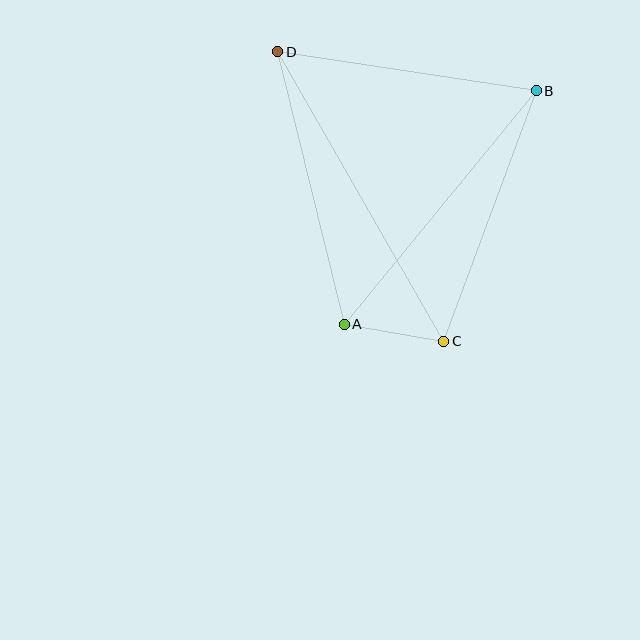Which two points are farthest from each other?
Points C and D are farthest from each other.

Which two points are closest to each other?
Points A and C are closest to each other.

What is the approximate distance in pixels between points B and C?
The distance between B and C is approximately 267 pixels.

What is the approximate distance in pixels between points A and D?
The distance between A and D is approximately 280 pixels.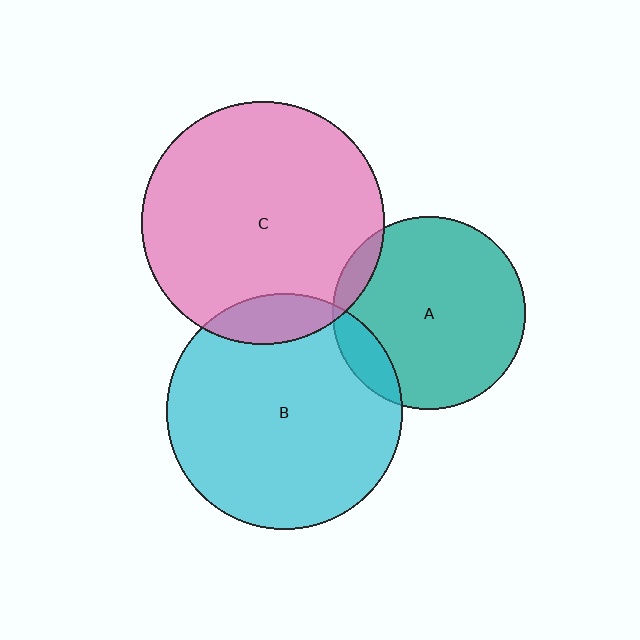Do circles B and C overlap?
Yes.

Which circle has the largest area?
Circle C (pink).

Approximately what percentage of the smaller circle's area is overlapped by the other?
Approximately 10%.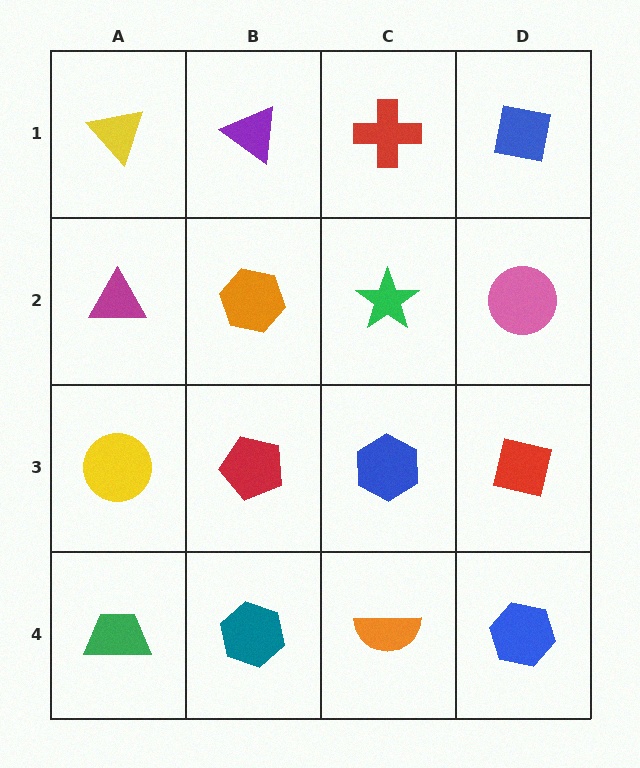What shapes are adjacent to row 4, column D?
A red square (row 3, column D), an orange semicircle (row 4, column C).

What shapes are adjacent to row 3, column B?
An orange hexagon (row 2, column B), a teal hexagon (row 4, column B), a yellow circle (row 3, column A), a blue hexagon (row 3, column C).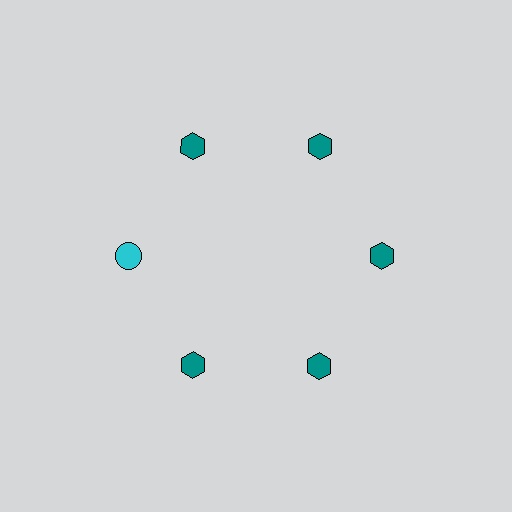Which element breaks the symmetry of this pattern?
The cyan circle at roughly the 9 o'clock position breaks the symmetry. All other shapes are teal hexagons.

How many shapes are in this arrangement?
There are 6 shapes arranged in a ring pattern.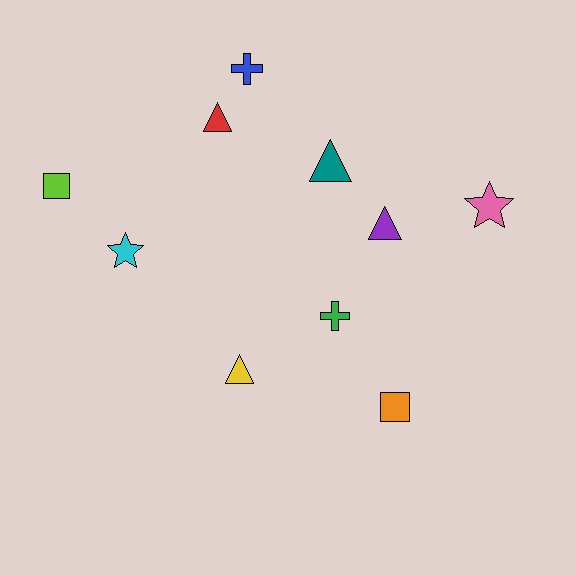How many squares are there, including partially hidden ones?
There are 2 squares.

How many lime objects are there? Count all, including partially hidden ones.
There is 1 lime object.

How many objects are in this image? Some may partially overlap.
There are 10 objects.